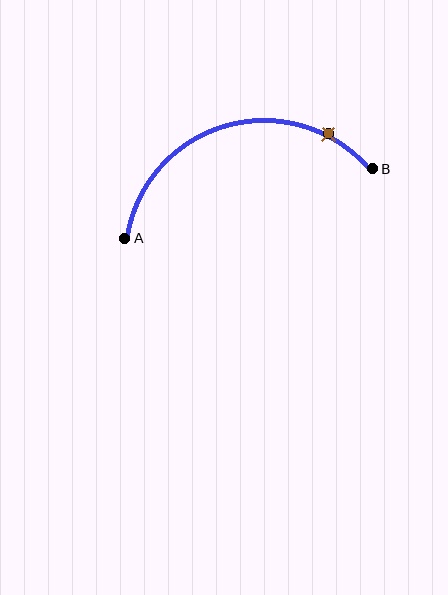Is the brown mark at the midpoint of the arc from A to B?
No. The brown mark lies on the arc but is closer to endpoint B. The arc midpoint would be at the point on the curve equidistant along the arc from both A and B.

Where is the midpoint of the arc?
The arc midpoint is the point on the curve farthest from the straight line joining A and B. It sits above that line.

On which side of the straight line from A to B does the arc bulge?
The arc bulges above the straight line connecting A and B.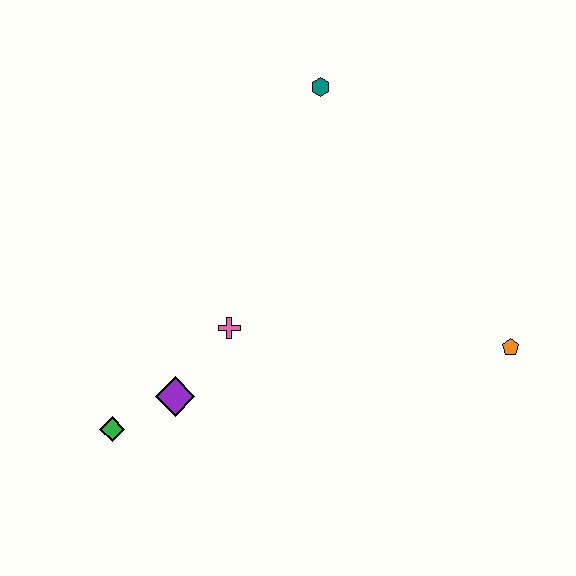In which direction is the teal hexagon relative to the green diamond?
The teal hexagon is above the green diamond.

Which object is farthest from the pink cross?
The orange pentagon is farthest from the pink cross.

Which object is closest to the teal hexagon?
The pink cross is closest to the teal hexagon.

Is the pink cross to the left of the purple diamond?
No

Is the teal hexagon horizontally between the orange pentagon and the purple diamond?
Yes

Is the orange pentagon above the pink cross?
No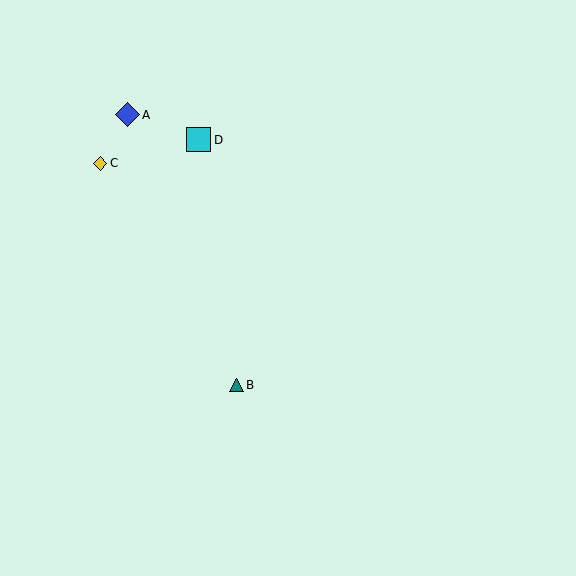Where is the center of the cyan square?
The center of the cyan square is at (199, 140).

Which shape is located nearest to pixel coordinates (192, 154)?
The cyan square (labeled D) at (199, 140) is nearest to that location.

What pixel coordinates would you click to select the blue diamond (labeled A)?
Click at (127, 115) to select the blue diamond A.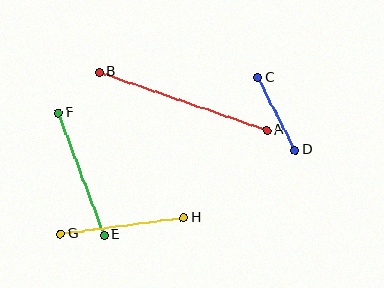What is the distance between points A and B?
The distance is approximately 177 pixels.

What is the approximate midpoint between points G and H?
The midpoint is at approximately (122, 226) pixels.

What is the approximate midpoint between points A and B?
The midpoint is at approximately (183, 101) pixels.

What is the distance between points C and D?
The distance is approximately 82 pixels.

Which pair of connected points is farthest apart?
Points A and B are farthest apart.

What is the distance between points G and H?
The distance is approximately 124 pixels.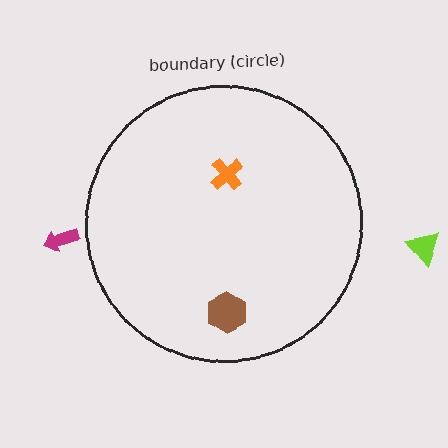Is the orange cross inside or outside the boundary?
Inside.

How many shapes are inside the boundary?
2 inside, 2 outside.